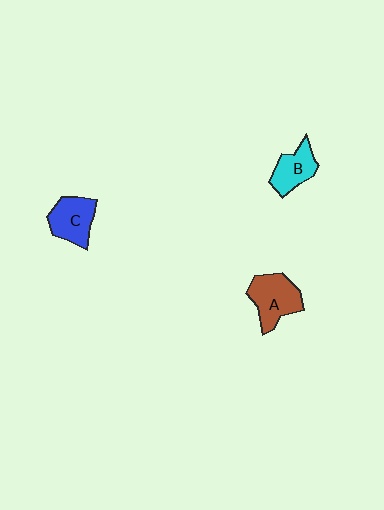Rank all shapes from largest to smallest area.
From largest to smallest: A (brown), C (blue), B (cyan).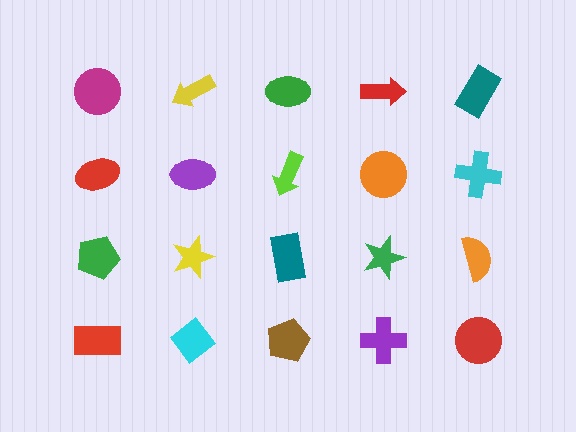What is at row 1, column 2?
A yellow arrow.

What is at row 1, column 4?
A red arrow.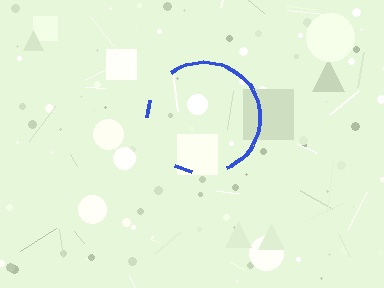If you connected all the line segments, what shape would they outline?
They would outline a circle.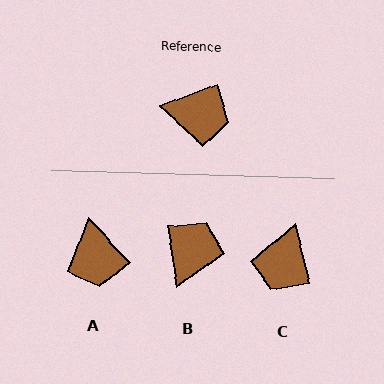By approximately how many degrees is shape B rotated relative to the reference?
Approximately 78 degrees counter-clockwise.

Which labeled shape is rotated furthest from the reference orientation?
C, about 97 degrees away.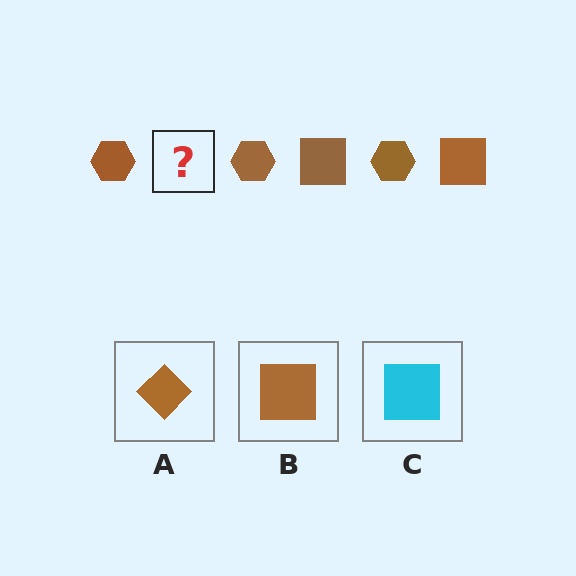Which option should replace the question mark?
Option B.